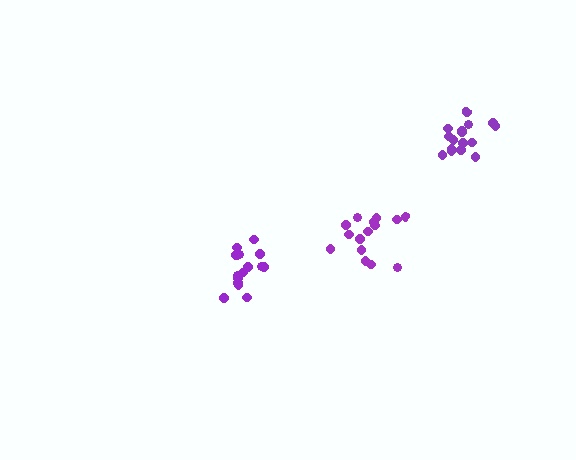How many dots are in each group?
Group 1: 15 dots, Group 2: 16 dots, Group 3: 16 dots (47 total).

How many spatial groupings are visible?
There are 3 spatial groupings.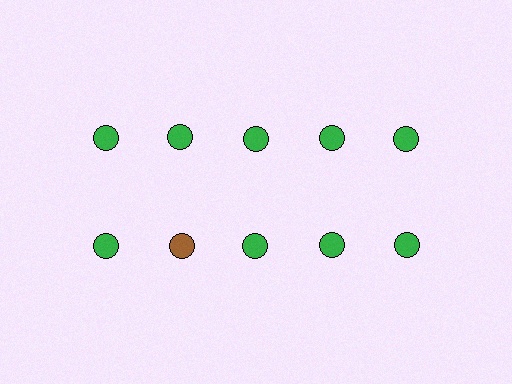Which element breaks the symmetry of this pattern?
The brown circle in the second row, second from left column breaks the symmetry. All other shapes are green circles.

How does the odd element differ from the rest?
It has a different color: brown instead of green.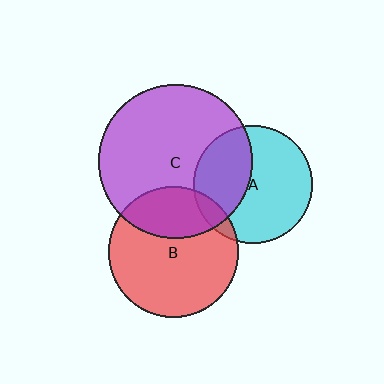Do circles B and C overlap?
Yes.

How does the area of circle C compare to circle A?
Approximately 1.7 times.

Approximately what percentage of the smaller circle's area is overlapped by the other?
Approximately 30%.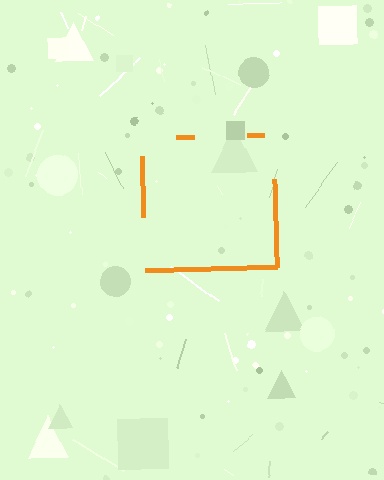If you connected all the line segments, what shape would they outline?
They would outline a square.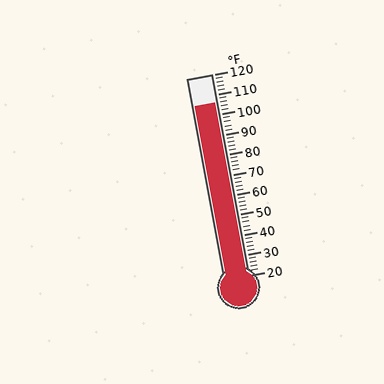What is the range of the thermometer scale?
The thermometer scale ranges from 20°F to 120°F.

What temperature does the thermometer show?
The thermometer shows approximately 106°F.